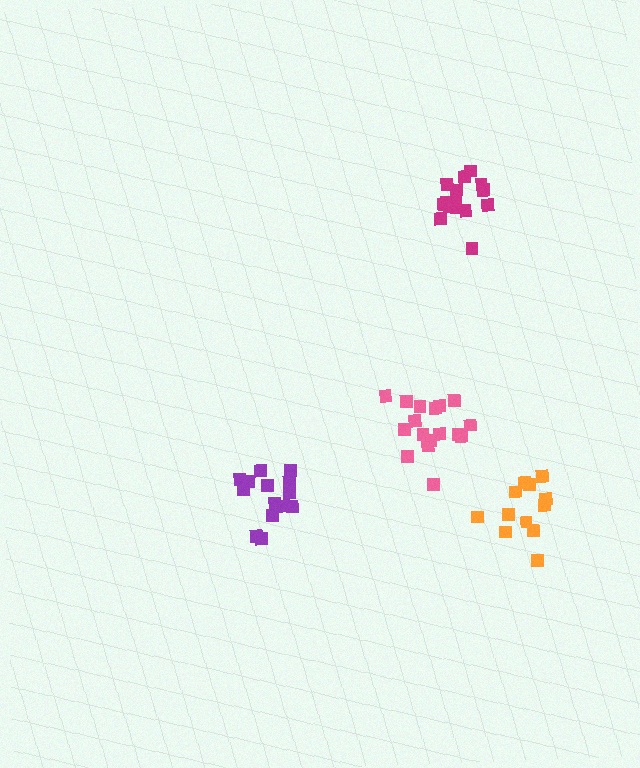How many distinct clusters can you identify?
There are 4 distinct clusters.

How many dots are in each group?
Group 1: 15 dots, Group 2: 14 dots, Group 3: 17 dots, Group 4: 12 dots (58 total).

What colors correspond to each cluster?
The clusters are colored: magenta, purple, pink, orange.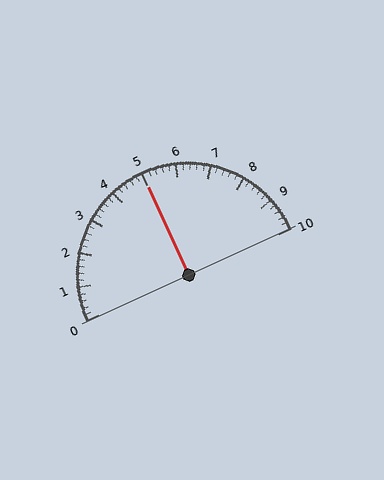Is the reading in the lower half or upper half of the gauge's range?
The reading is in the upper half of the range (0 to 10).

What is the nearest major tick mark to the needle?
The nearest major tick mark is 5.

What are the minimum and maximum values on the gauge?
The gauge ranges from 0 to 10.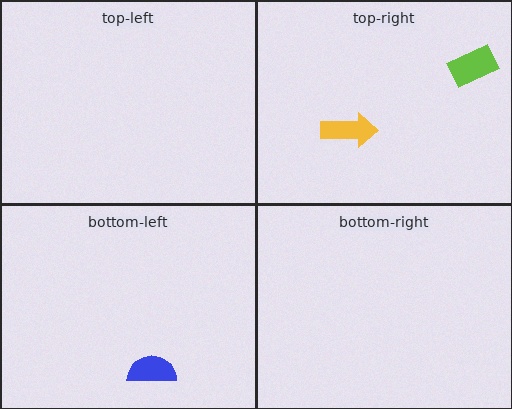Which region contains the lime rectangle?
The top-right region.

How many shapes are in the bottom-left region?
1.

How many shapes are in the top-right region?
2.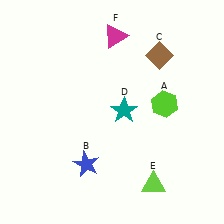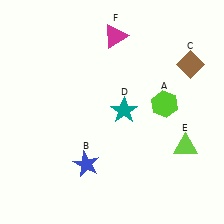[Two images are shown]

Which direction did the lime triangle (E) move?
The lime triangle (E) moved up.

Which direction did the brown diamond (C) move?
The brown diamond (C) moved right.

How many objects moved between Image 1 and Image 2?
2 objects moved between the two images.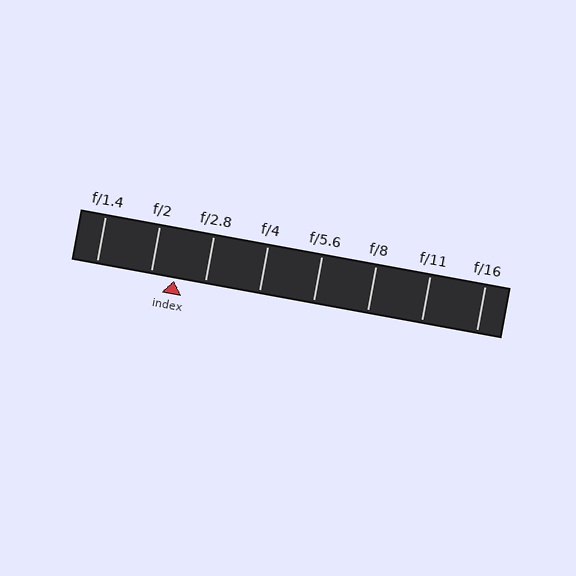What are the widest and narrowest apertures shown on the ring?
The widest aperture shown is f/1.4 and the narrowest is f/16.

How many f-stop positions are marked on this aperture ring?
There are 8 f-stop positions marked.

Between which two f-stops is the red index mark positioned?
The index mark is between f/2 and f/2.8.